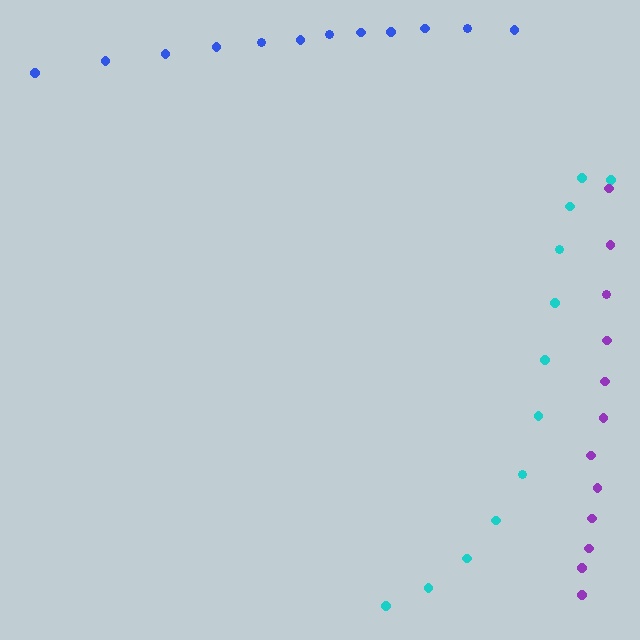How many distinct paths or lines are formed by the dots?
There are 3 distinct paths.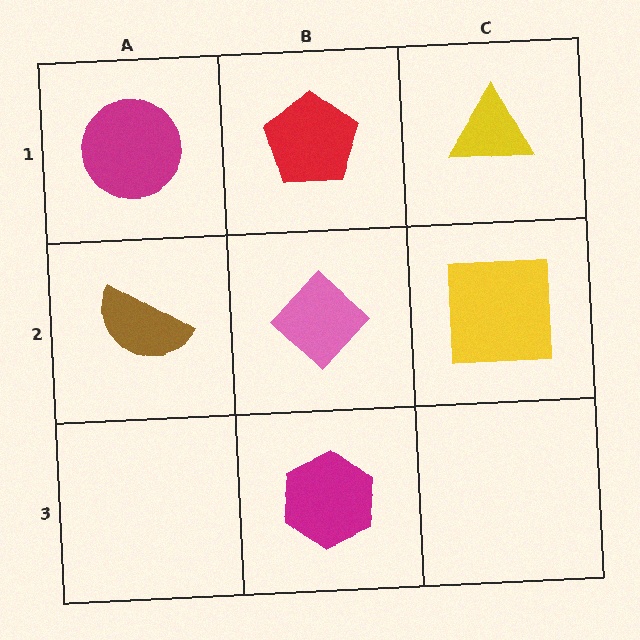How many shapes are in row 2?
3 shapes.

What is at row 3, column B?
A magenta hexagon.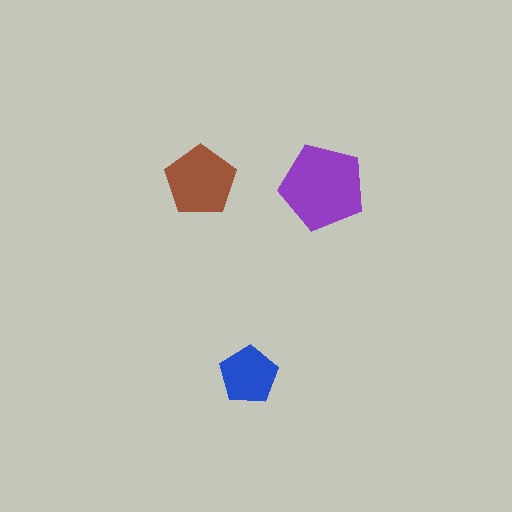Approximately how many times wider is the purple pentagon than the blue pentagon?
About 1.5 times wider.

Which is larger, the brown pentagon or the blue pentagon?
The brown one.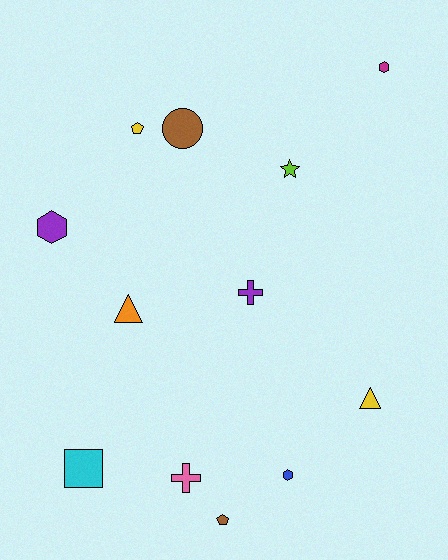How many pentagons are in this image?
There are 2 pentagons.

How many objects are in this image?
There are 12 objects.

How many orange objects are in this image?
There is 1 orange object.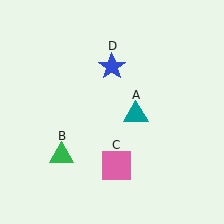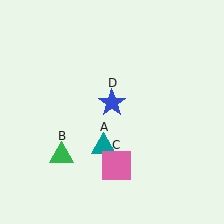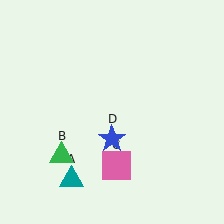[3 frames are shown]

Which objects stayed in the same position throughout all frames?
Green triangle (object B) and pink square (object C) remained stationary.